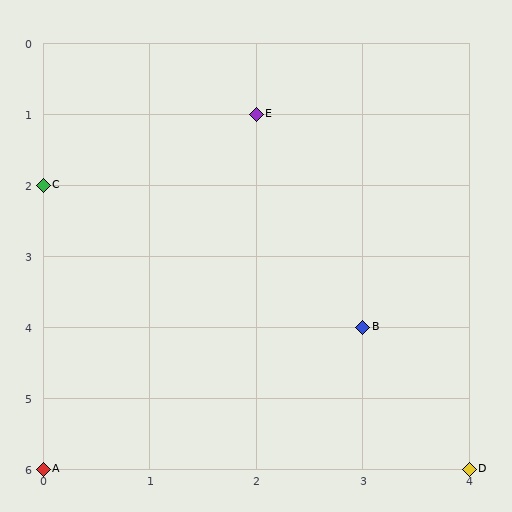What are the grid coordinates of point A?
Point A is at grid coordinates (0, 6).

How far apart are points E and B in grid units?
Points E and B are 1 column and 3 rows apart (about 3.2 grid units diagonally).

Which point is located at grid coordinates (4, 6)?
Point D is at (4, 6).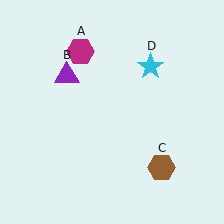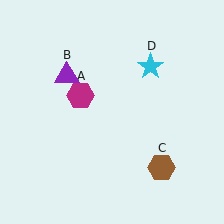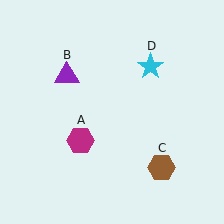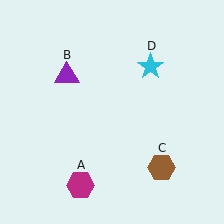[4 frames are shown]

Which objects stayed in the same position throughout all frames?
Purple triangle (object B) and brown hexagon (object C) and cyan star (object D) remained stationary.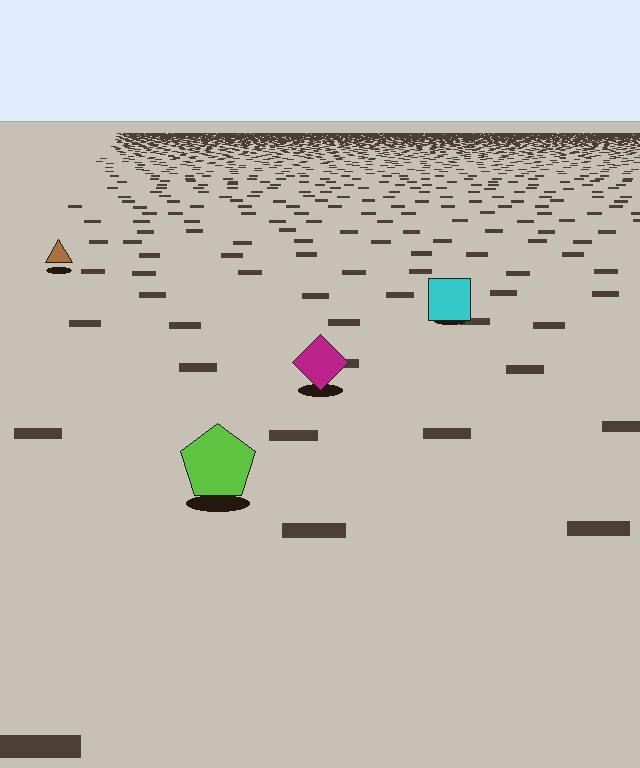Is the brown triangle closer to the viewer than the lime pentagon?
No. The lime pentagon is closer — you can tell from the texture gradient: the ground texture is coarser near it.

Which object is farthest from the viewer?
The brown triangle is farthest from the viewer. It appears smaller and the ground texture around it is denser.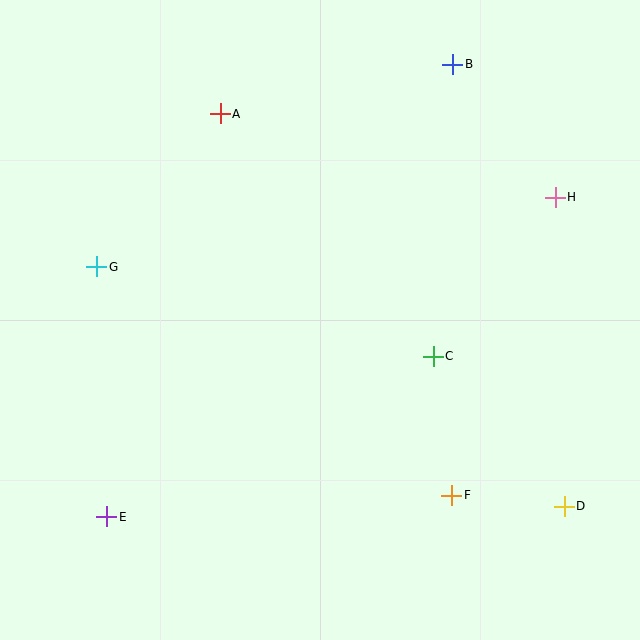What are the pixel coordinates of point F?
Point F is at (452, 495).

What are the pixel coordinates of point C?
Point C is at (433, 356).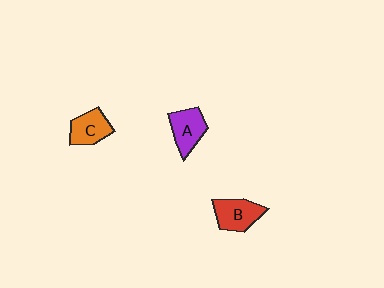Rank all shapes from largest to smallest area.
From largest to smallest: B (red), A (purple), C (orange).